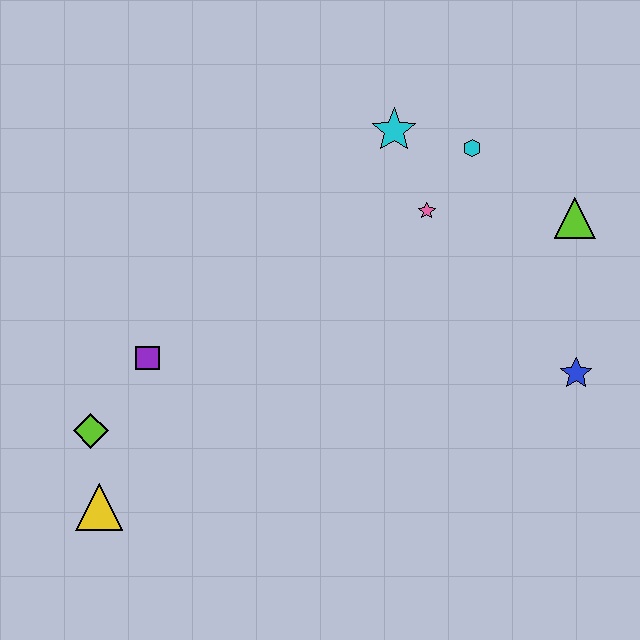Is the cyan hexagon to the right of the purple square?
Yes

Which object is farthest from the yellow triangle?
The lime triangle is farthest from the yellow triangle.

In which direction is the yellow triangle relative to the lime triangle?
The yellow triangle is to the left of the lime triangle.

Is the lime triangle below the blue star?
No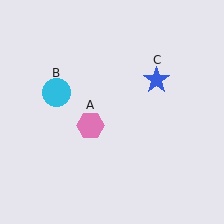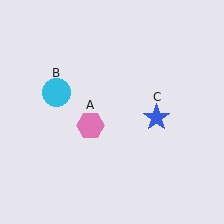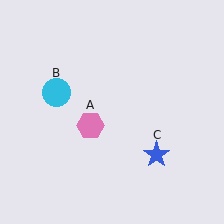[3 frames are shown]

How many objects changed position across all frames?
1 object changed position: blue star (object C).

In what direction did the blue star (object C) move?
The blue star (object C) moved down.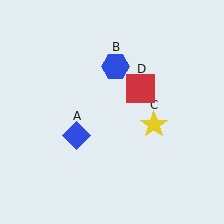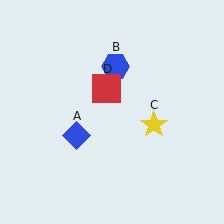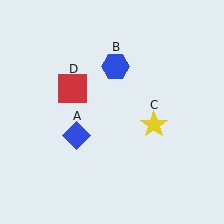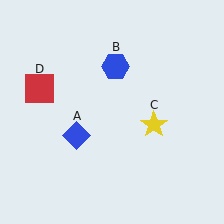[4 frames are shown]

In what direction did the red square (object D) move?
The red square (object D) moved left.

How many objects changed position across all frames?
1 object changed position: red square (object D).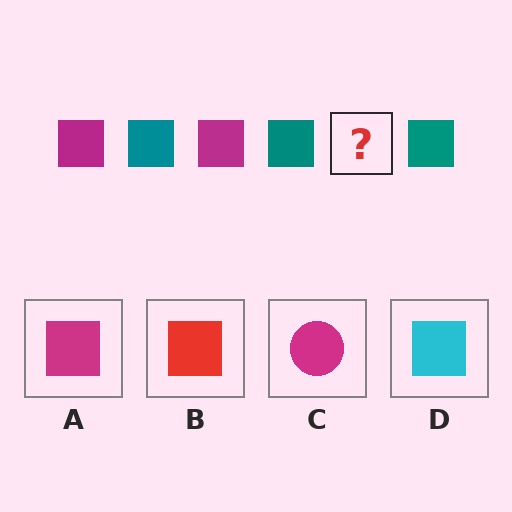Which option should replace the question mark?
Option A.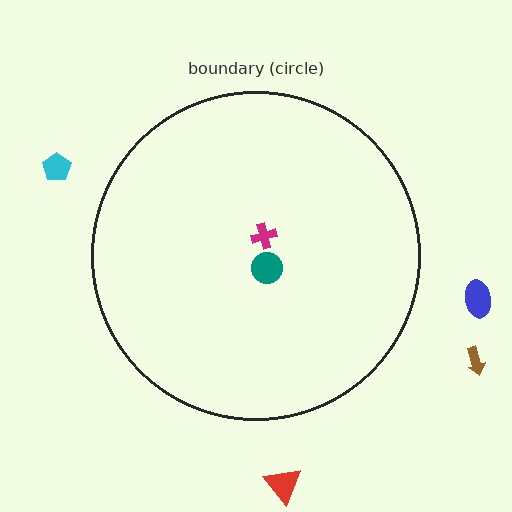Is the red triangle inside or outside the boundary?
Outside.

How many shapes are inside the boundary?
2 inside, 4 outside.